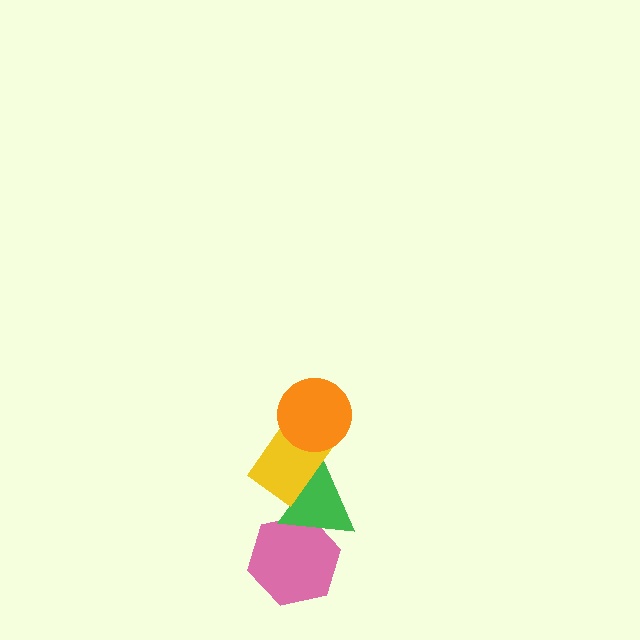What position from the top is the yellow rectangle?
The yellow rectangle is 2nd from the top.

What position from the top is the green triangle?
The green triangle is 3rd from the top.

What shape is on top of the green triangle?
The yellow rectangle is on top of the green triangle.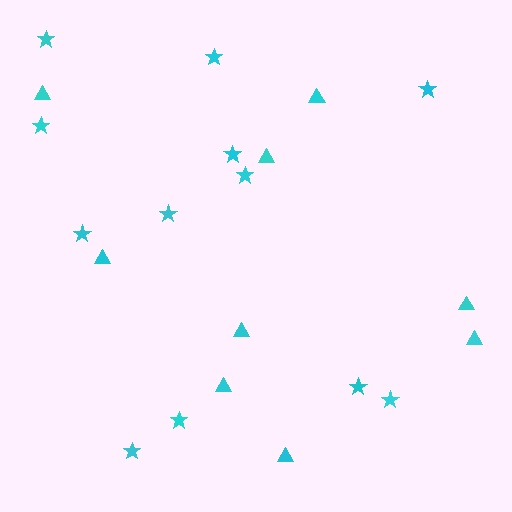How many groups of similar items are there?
There are 2 groups: one group of triangles (9) and one group of stars (12).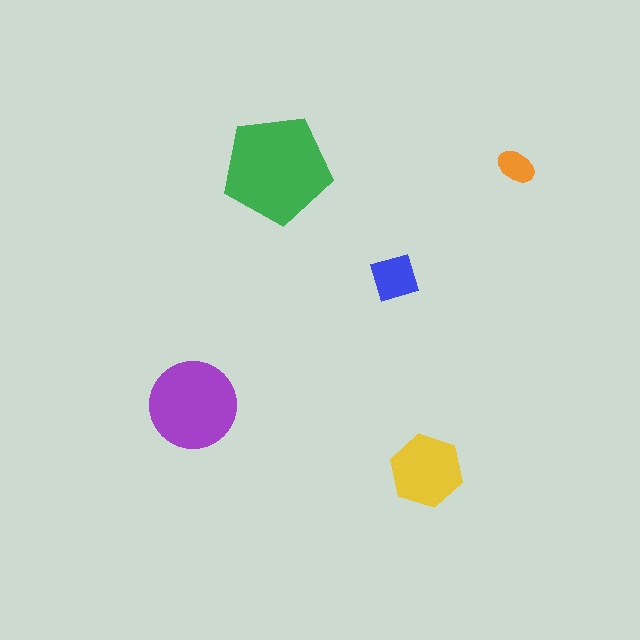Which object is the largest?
The green pentagon.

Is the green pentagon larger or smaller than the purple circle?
Larger.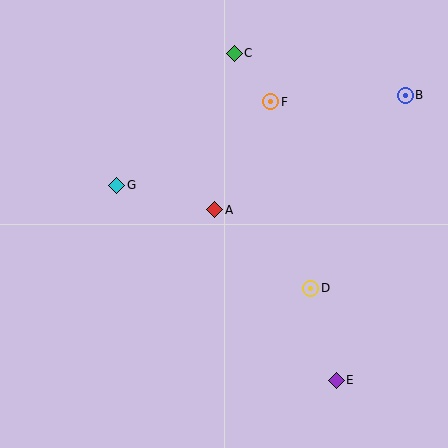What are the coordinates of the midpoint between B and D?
The midpoint between B and D is at (358, 192).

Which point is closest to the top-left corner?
Point G is closest to the top-left corner.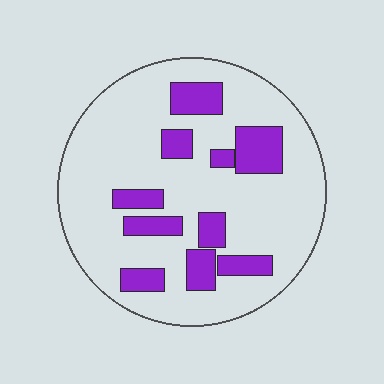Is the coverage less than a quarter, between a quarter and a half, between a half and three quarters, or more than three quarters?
Less than a quarter.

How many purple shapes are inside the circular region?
10.